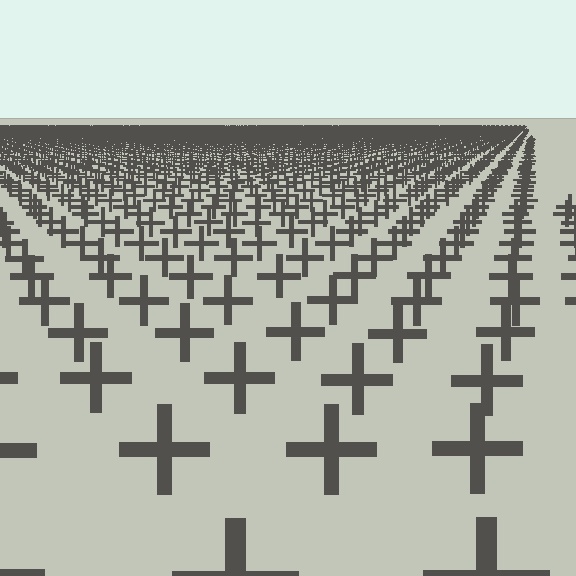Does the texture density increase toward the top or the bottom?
Density increases toward the top.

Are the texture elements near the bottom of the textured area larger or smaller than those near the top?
Larger. Near the bottom, elements are closer to the viewer and appear at a bigger on-screen size.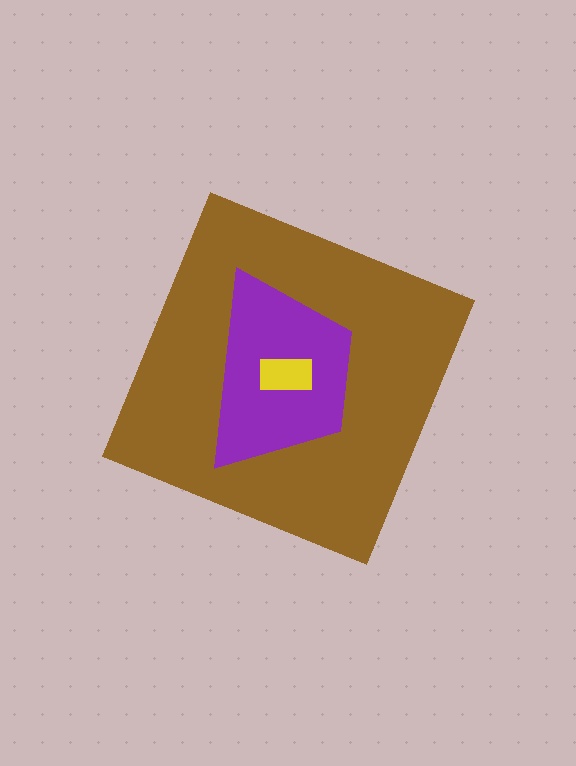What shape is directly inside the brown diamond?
The purple trapezoid.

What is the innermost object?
The yellow rectangle.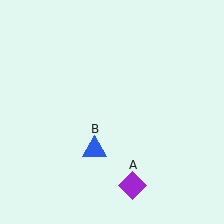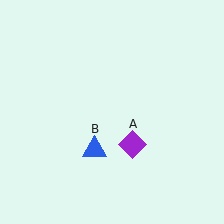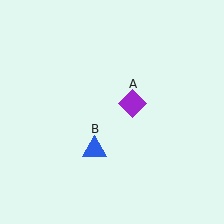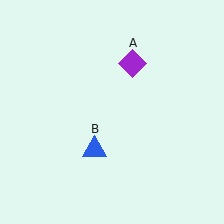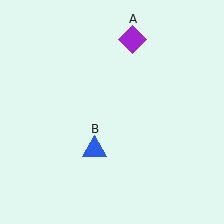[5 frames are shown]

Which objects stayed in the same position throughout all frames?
Blue triangle (object B) remained stationary.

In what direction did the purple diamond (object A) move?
The purple diamond (object A) moved up.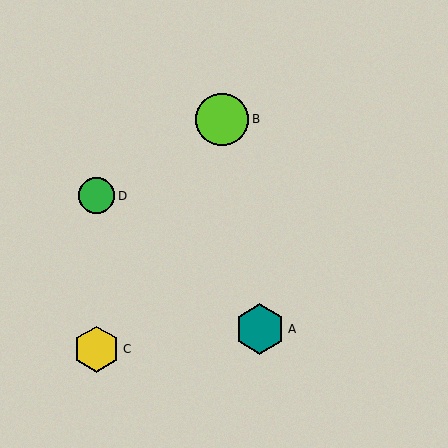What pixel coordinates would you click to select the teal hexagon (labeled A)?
Click at (260, 329) to select the teal hexagon A.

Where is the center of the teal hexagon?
The center of the teal hexagon is at (260, 329).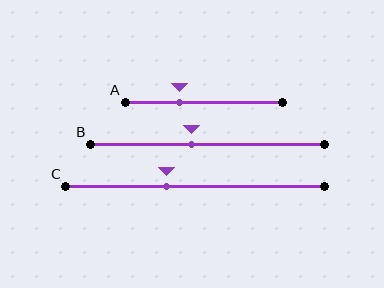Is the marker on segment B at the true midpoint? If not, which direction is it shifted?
No, the marker on segment B is shifted to the left by about 7% of the segment length.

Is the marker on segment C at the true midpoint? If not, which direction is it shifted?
No, the marker on segment C is shifted to the left by about 11% of the segment length.